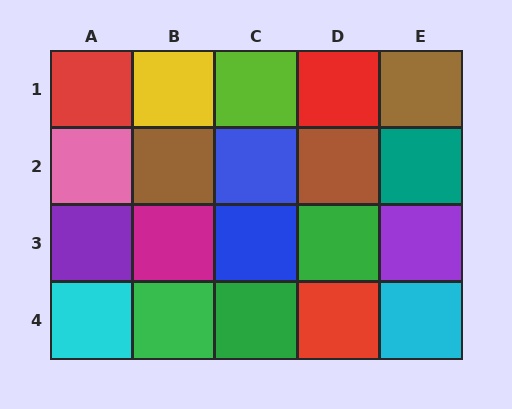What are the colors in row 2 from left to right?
Pink, brown, blue, brown, teal.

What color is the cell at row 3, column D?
Green.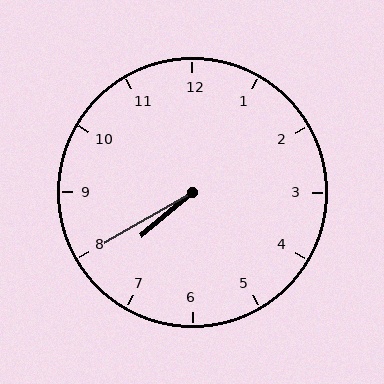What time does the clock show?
7:40.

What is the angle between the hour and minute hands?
Approximately 10 degrees.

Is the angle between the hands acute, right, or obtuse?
It is acute.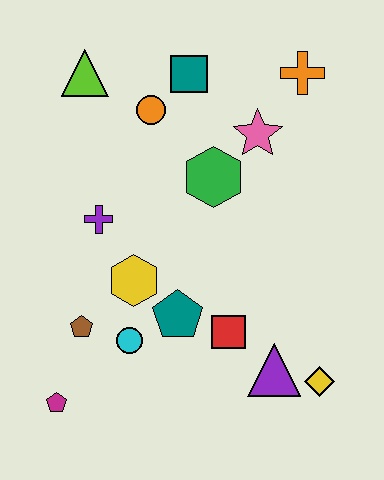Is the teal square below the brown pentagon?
No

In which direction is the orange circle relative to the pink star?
The orange circle is to the left of the pink star.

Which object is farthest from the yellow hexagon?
The orange cross is farthest from the yellow hexagon.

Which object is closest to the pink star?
The green hexagon is closest to the pink star.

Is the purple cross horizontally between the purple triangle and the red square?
No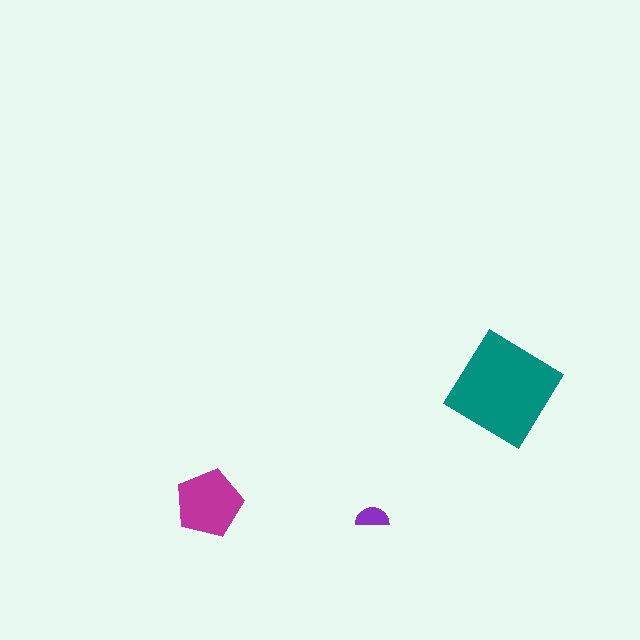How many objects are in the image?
There are 3 objects in the image.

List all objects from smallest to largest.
The purple semicircle, the magenta pentagon, the teal diamond.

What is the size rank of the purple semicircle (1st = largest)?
3rd.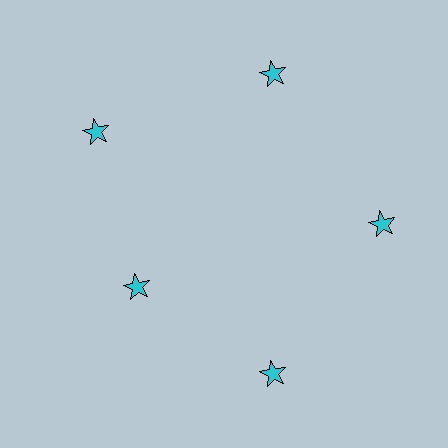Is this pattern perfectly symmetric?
No. The 5 cyan stars are arranged in a ring, but one element near the 8 o'clock position is pulled inward toward the center, breaking the 5-fold rotational symmetry.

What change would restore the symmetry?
The symmetry would be restored by moving it outward, back onto the ring so that all 5 stars sit at equal angles and equal distance from the center.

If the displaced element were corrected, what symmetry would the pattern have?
It would have 5-fold rotational symmetry — the pattern would map onto itself every 72 degrees.